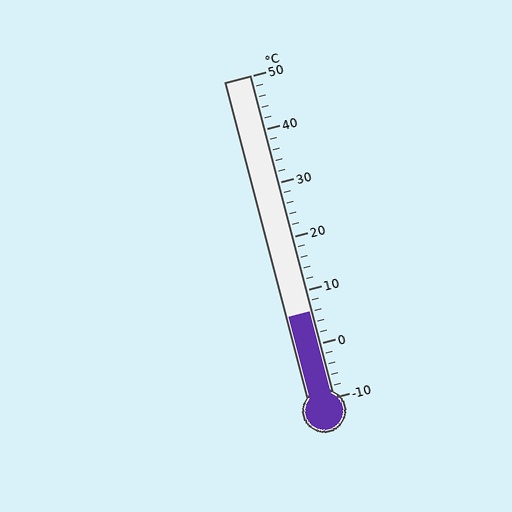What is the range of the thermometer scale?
The thermometer scale ranges from -10°C to 50°C.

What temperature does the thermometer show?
The thermometer shows approximately 6°C.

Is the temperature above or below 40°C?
The temperature is below 40°C.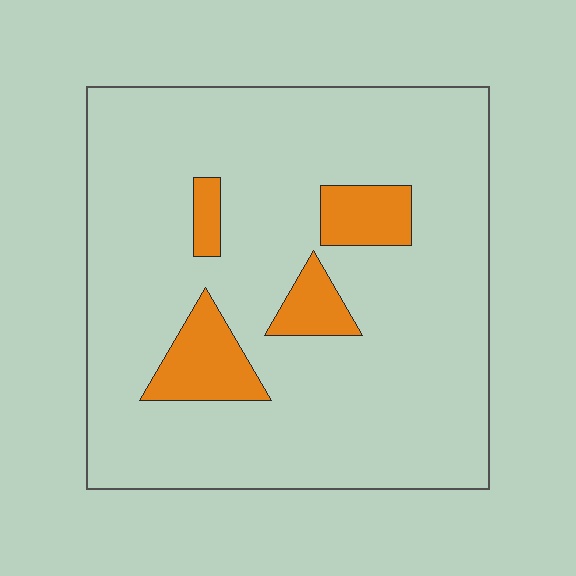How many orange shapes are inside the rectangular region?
4.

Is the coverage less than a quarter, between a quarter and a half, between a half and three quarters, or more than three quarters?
Less than a quarter.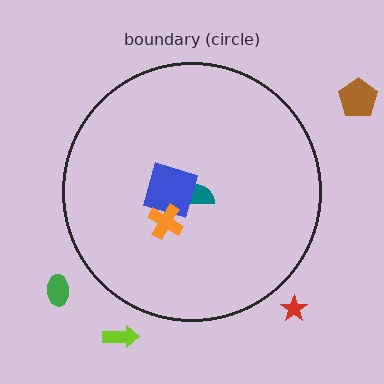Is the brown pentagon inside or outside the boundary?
Outside.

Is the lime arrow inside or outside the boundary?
Outside.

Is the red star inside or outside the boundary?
Outside.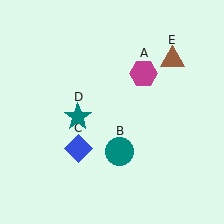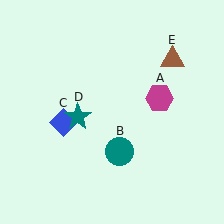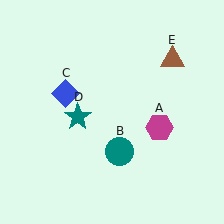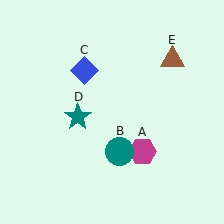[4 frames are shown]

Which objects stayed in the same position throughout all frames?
Teal circle (object B) and teal star (object D) and brown triangle (object E) remained stationary.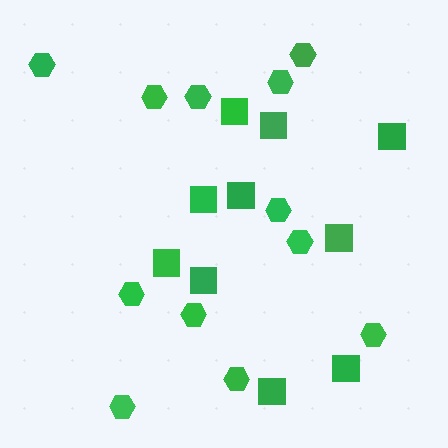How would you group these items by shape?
There are 2 groups: one group of hexagons (12) and one group of squares (10).